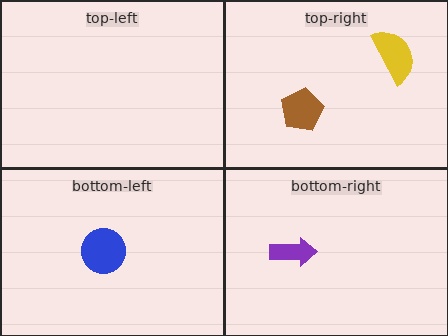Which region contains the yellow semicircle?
The top-right region.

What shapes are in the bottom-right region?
The purple arrow.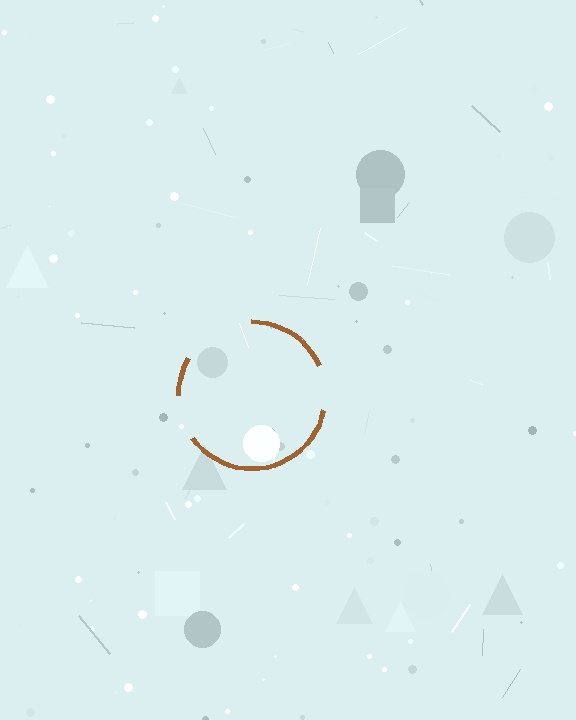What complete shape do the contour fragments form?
The contour fragments form a circle.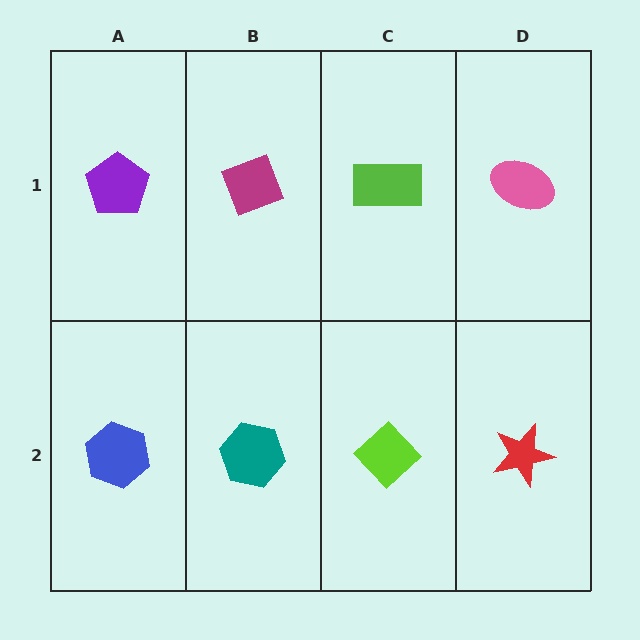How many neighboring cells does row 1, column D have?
2.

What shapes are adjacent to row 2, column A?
A purple pentagon (row 1, column A), a teal hexagon (row 2, column B).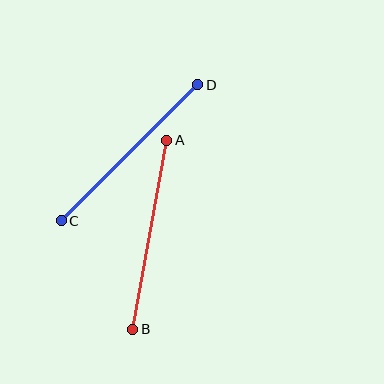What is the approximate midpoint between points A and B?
The midpoint is at approximately (150, 235) pixels.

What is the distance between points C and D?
The distance is approximately 193 pixels.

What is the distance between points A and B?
The distance is approximately 192 pixels.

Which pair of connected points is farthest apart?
Points C and D are farthest apart.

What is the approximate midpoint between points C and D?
The midpoint is at approximately (130, 153) pixels.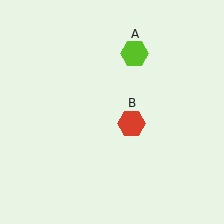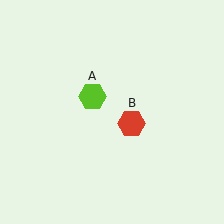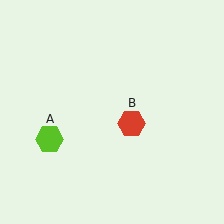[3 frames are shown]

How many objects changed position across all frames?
1 object changed position: lime hexagon (object A).